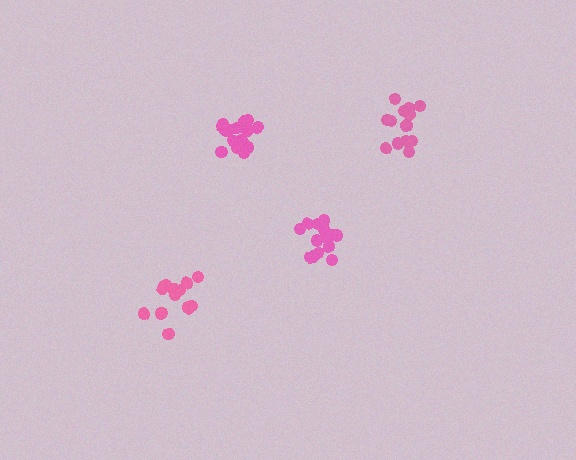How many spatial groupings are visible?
There are 4 spatial groupings.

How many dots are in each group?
Group 1: 14 dots, Group 2: 15 dots, Group 3: 18 dots, Group 4: 14 dots (61 total).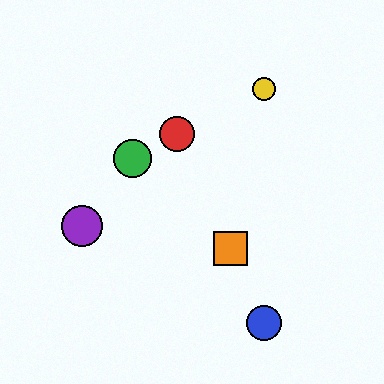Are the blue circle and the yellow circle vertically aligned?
Yes, both are at x≈264.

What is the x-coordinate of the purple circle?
The purple circle is at x≈82.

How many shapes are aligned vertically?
2 shapes (the blue circle, the yellow circle) are aligned vertically.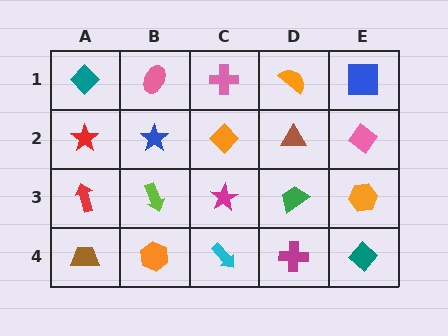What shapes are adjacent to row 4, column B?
A lime arrow (row 3, column B), a brown trapezoid (row 4, column A), a cyan arrow (row 4, column C).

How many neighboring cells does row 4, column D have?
3.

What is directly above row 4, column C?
A magenta star.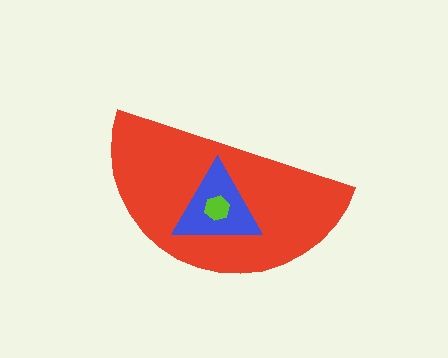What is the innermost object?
The lime hexagon.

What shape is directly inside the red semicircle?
The blue triangle.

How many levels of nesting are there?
3.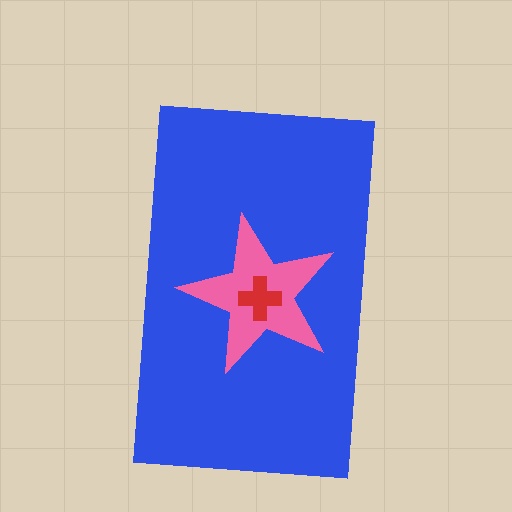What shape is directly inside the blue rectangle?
The pink star.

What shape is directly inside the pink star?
The red cross.